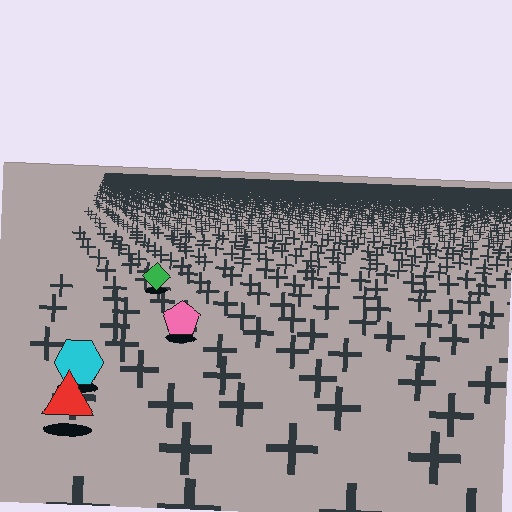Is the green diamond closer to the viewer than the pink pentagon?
No. The pink pentagon is closer — you can tell from the texture gradient: the ground texture is coarser near it.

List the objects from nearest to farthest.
From nearest to farthest: the red triangle, the cyan hexagon, the pink pentagon, the green diamond.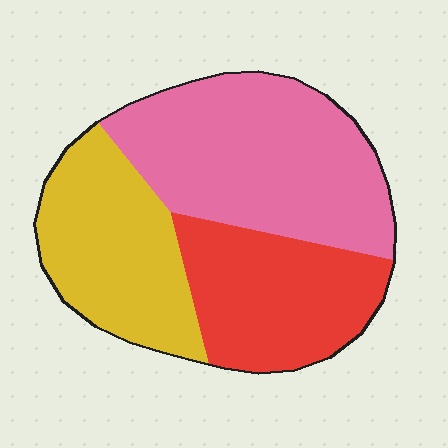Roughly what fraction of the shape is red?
Red takes up between a sixth and a third of the shape.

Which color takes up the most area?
Pink, at roughly 45%.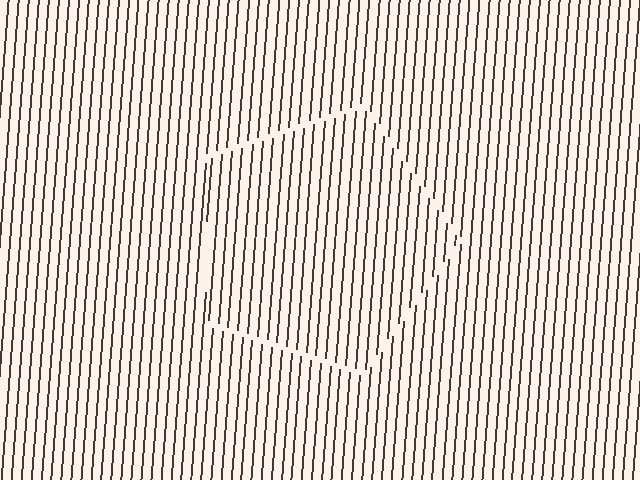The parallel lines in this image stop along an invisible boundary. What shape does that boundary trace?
An illusory pentagon. The interior of the shape contains the same grating, shifted by half a period — the contour is defined by the phase discontinuity where line-ends from the inner and outer gratings abut.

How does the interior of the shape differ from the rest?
The interior of the shape contains the same grating, shifted by half a period — the contour is defined by the phase discontinuity where line-ends from the inner and outer gratings abut.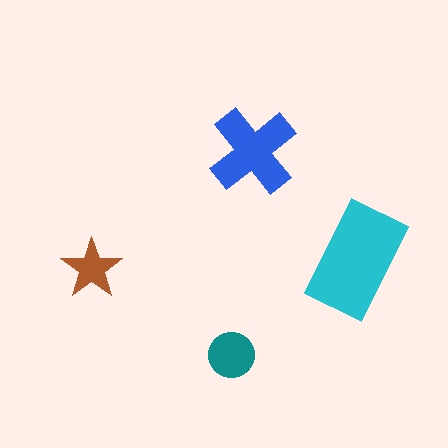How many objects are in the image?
There are 4 objects in the image.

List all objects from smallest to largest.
The brown star, the teal circle, the blue cross, the cyan rectangle.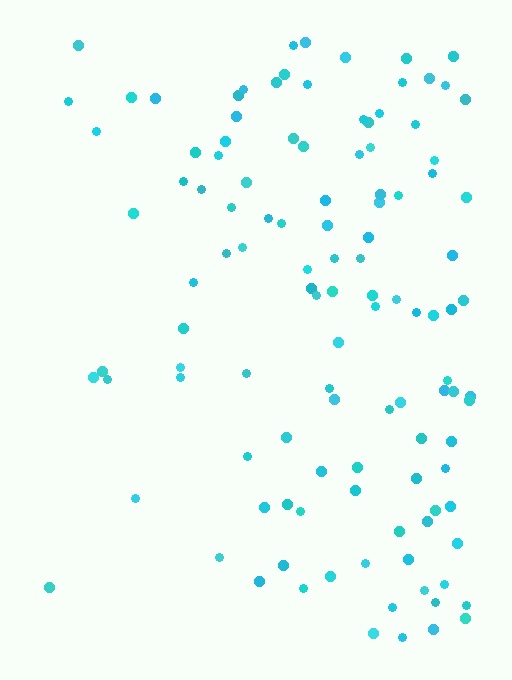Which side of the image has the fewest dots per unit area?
The left.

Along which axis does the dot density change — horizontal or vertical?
Horizontal.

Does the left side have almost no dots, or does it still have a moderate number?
Still a moderate number, just noticeably fewer than the right.